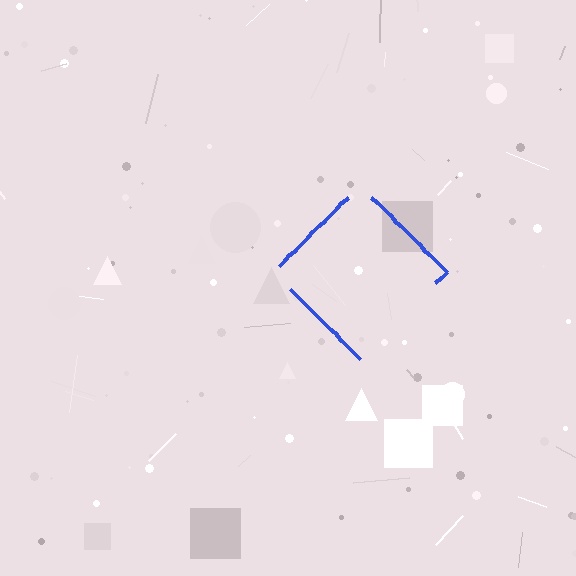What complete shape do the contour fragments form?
The contour fragments form a diamond.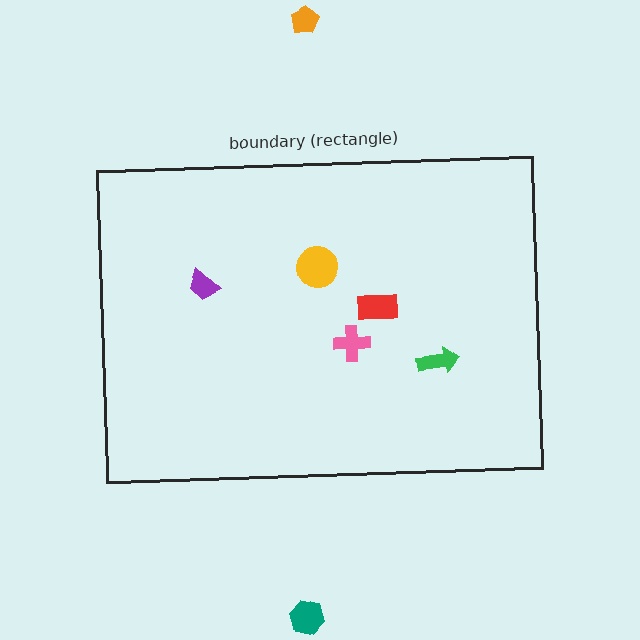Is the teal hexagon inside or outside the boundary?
Outside.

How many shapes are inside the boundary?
5 inside, 2 outside.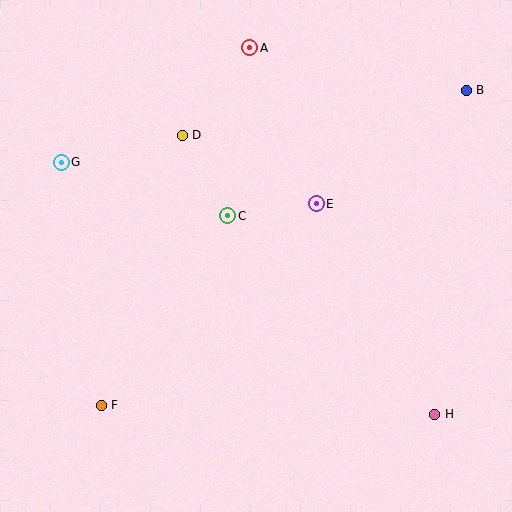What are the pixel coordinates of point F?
Point F is at (101, 405).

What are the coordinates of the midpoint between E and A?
The midpoint between E and A is at (283, 126).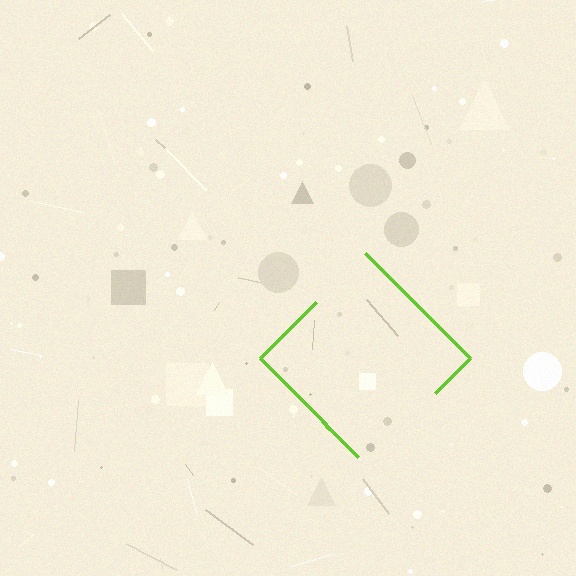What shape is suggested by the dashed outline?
The dashed outline suggests a diamond.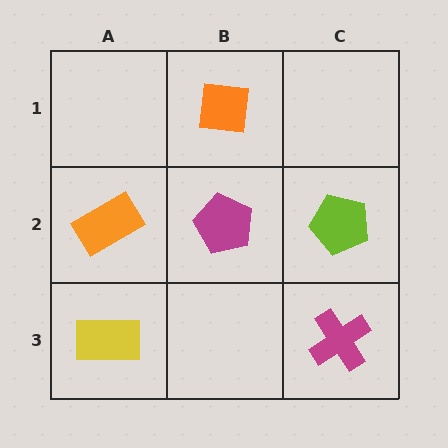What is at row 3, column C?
A magenta cross.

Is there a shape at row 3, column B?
No, that cell is empty.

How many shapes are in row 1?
1 shape.